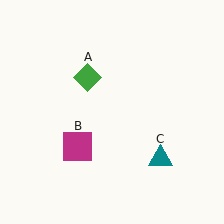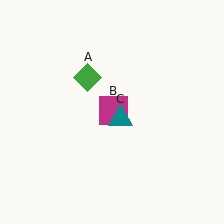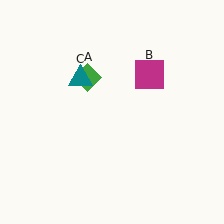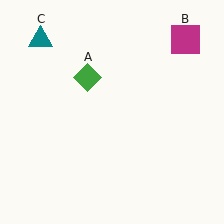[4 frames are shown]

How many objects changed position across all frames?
2 objects changed position: magenta square (object B), teal triangle (object C).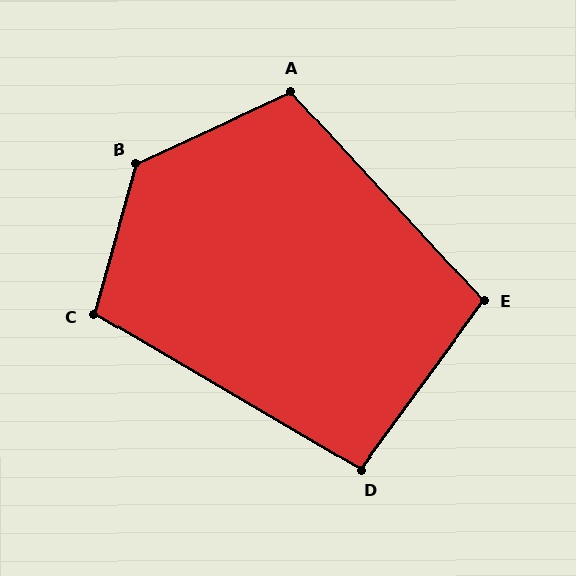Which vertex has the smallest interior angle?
D, at approximately 96 degrees.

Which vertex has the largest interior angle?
B, at approximately 131 degrees.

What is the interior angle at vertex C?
Approximately 105 degrees (obtuse).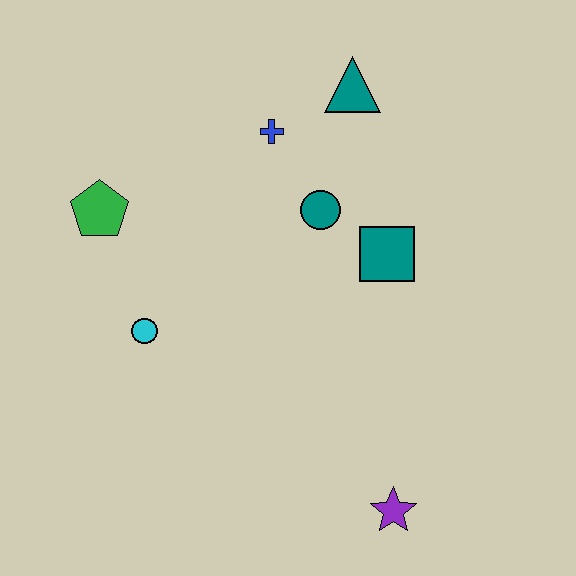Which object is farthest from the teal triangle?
The purple star is farthest from the teal triangle.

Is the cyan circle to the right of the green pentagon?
Yes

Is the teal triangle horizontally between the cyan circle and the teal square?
Yes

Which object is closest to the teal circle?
The teal square is closest to the teal circle.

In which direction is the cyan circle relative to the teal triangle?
The cyan circle is below the teal triangle.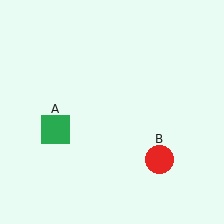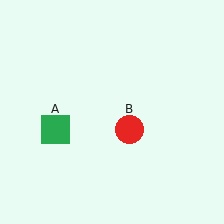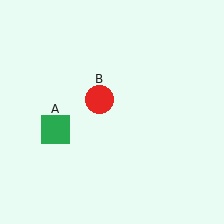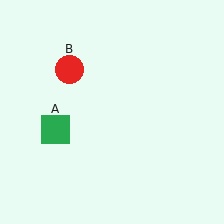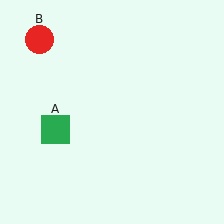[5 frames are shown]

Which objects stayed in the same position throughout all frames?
Green square (object A) remained stationary.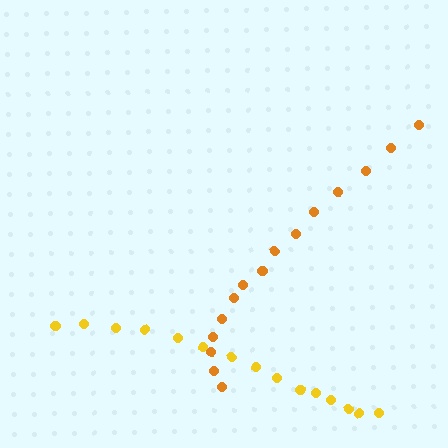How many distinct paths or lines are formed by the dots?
There are 2 distinct paths.